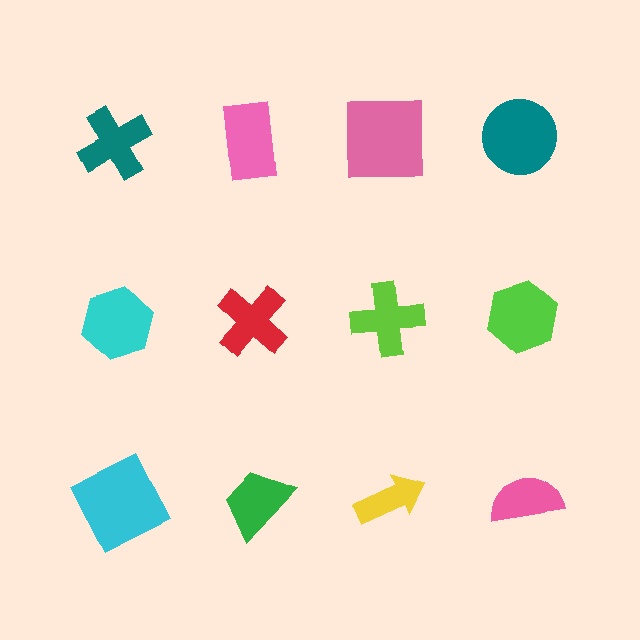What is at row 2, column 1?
A cyan hexagon.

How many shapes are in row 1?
4 shapes.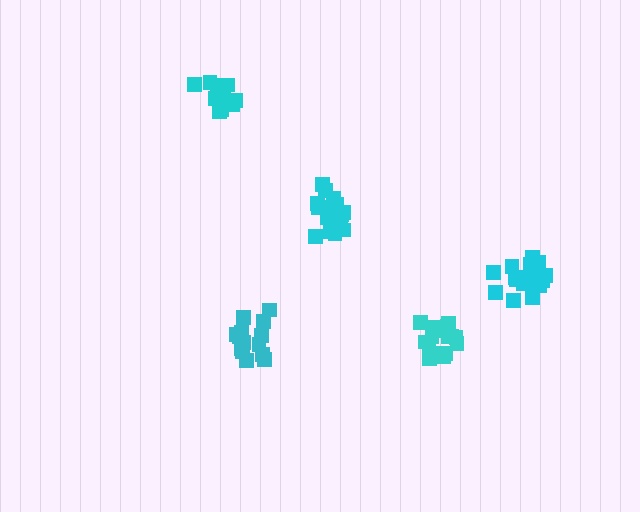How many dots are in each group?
Group 1: 14 dots, Group 2: 18 dots, Group 3: 14 dots, Group 4: 19 dots, Group 5: 18 dots (83 total).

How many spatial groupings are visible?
There are 5 spatial groupings.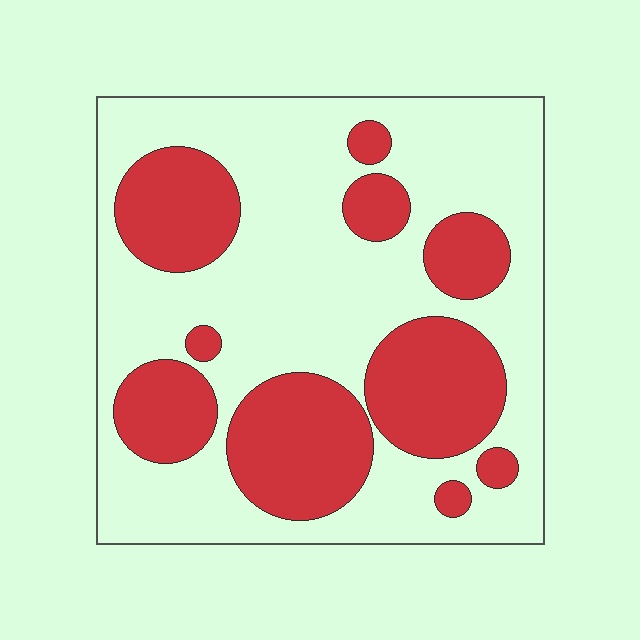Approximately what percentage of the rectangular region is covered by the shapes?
Approximately 35%.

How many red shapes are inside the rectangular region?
10.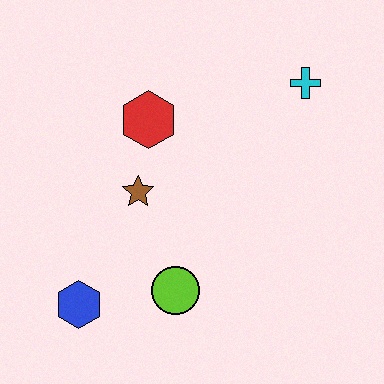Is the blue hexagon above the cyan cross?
No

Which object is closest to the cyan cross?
The red hexagon is closest to the cyan cross.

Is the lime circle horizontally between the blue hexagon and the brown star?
No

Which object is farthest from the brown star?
The cyan cross is farthest from the brown star.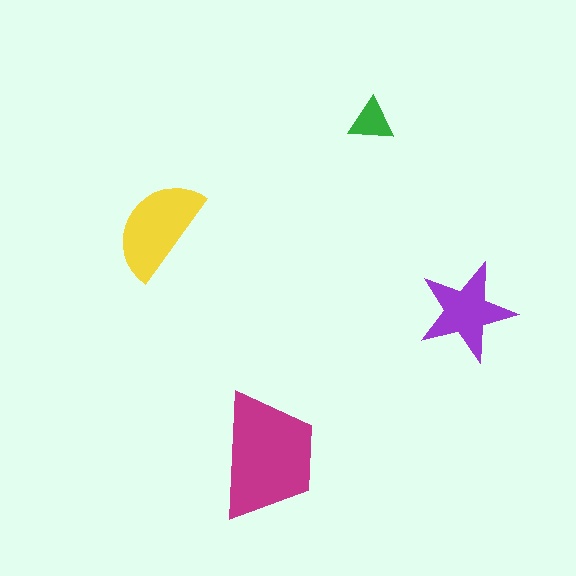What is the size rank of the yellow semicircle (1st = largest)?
2nd.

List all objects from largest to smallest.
The magenta trapezoid, the yellow semicircle, the purple star, the green triangle.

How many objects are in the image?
There are 4 objects in the image.